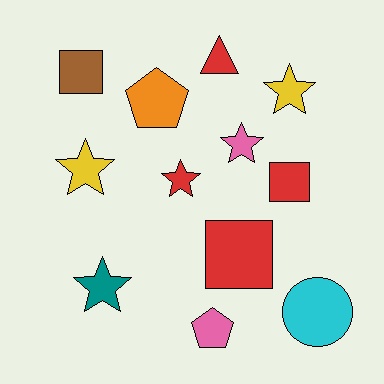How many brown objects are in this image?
There is 1 brown object.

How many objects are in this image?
There are 12 objects.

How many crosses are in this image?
There are no crosses.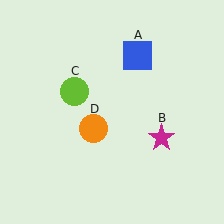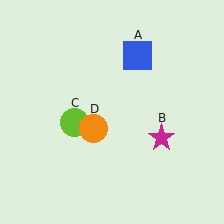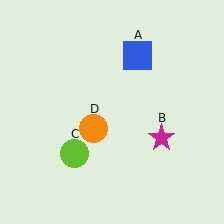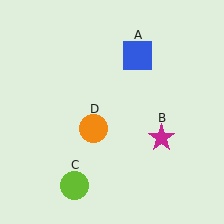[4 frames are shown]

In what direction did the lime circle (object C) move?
The lime circle (object C) moved down.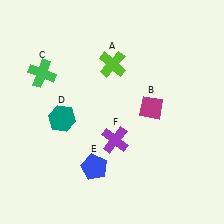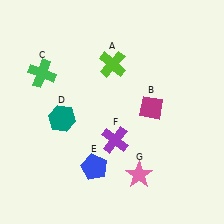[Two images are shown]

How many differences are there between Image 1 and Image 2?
There is 1 difference between the two images.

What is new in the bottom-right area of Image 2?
A pink star (G) was added in the bottom-right area of Image 2.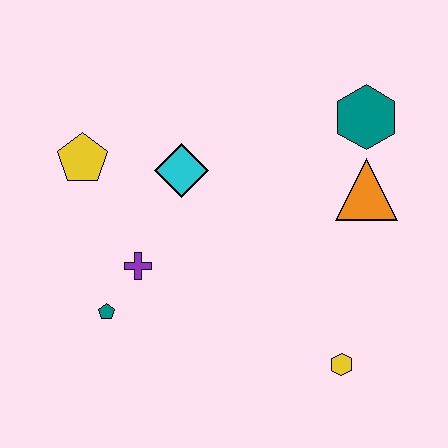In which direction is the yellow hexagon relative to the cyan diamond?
The yellow hexagon is below the cyan diamond.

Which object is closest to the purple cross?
The teal pentagon is closest to the purple cross.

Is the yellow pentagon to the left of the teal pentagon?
Yes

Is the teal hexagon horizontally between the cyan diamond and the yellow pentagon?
No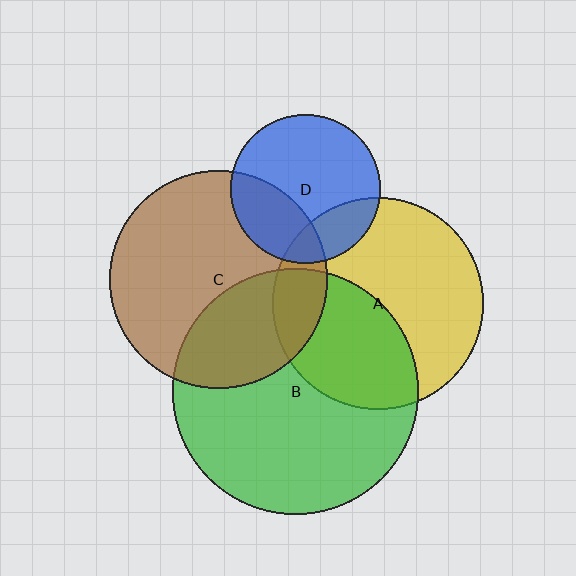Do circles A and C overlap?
Yes.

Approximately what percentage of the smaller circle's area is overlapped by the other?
Approximately 15%.